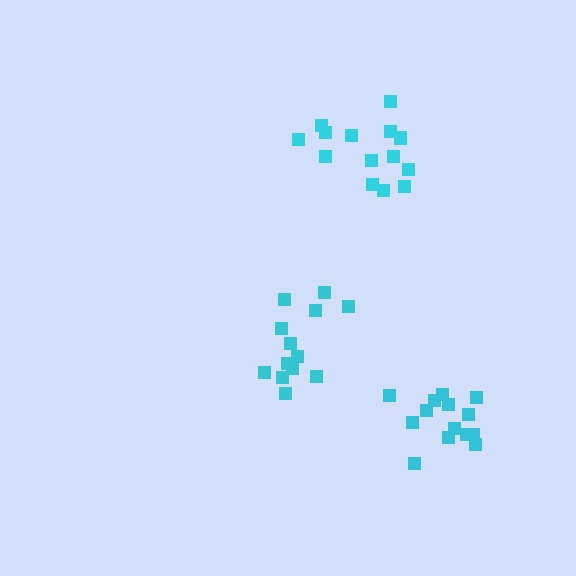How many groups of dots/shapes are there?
There are 3 groups.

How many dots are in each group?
Group 1: 14 dots, Group 2: 13 dots, Group 3: 15 dots (42 total).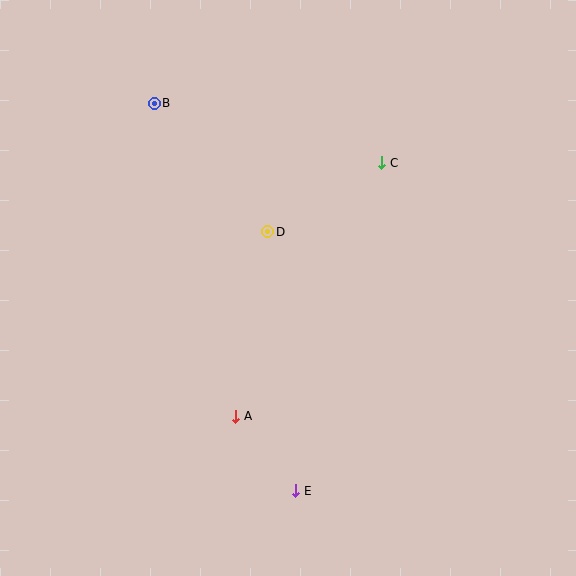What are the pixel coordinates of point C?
Point C is at (382, 163).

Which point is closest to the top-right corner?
Point C is closest to the top-right corner.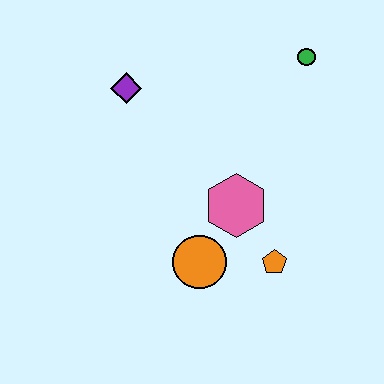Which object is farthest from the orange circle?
The green circle is farthest from the orange circle.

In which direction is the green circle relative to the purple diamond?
The green circle is to the right of the purple diamond.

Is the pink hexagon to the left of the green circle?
Yes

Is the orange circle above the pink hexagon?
No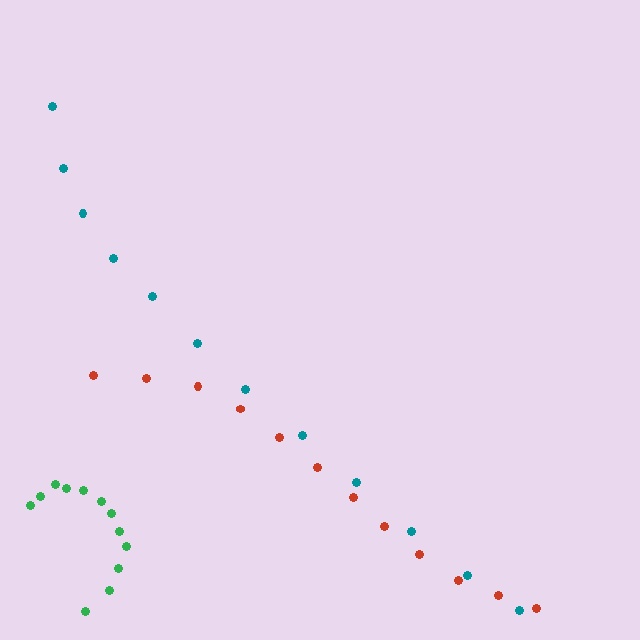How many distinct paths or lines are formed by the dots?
There are 3 distinct paths.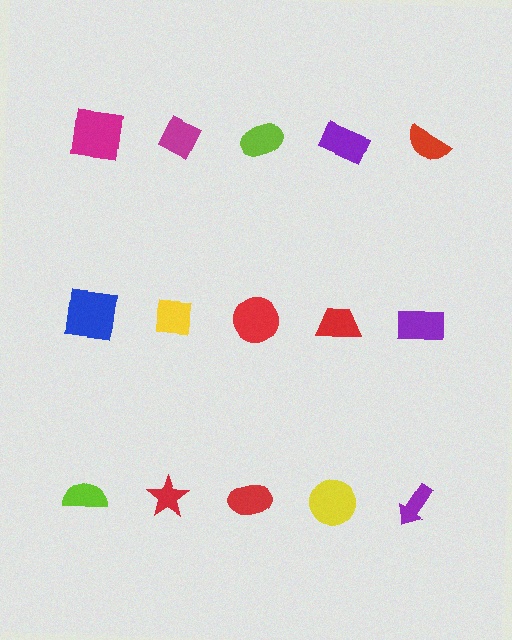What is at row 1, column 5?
A red semicircle.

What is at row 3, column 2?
A red star.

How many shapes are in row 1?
5 shapes.